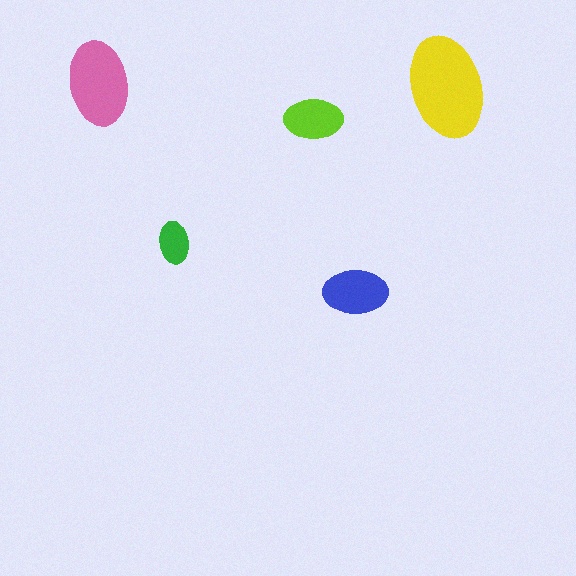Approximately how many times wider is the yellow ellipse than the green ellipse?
About 2.5 times wider.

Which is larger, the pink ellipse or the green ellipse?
The pink one.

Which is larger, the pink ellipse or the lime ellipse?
The pink one.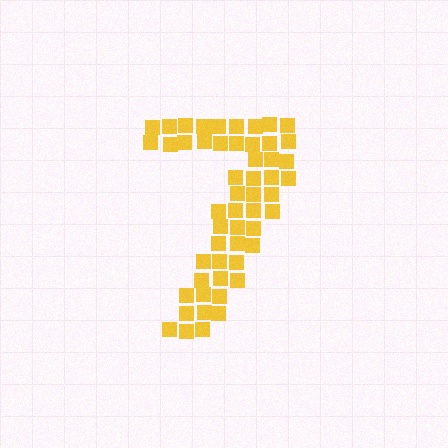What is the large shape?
The large shape is the digit 7.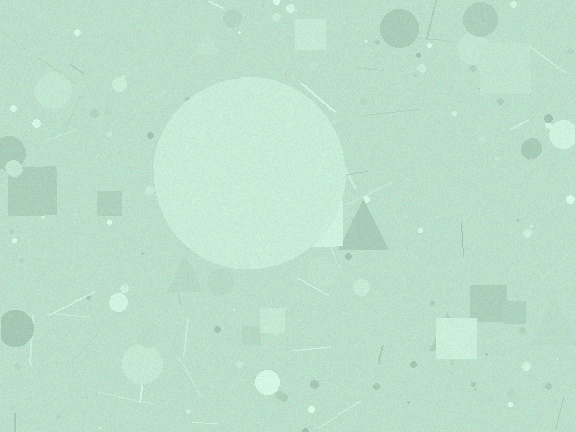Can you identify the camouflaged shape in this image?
The camouflaged shape is a circle.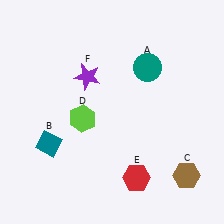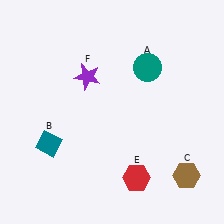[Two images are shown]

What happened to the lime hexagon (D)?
The lime hexagon (D) was removed in Image 2. It was in the bottom-left area of Image 1.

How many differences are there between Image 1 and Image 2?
There is 1 difference between the two images.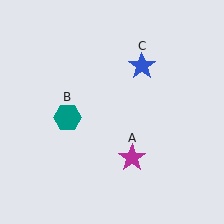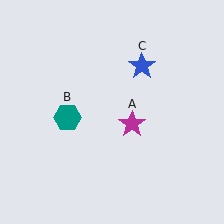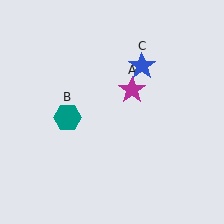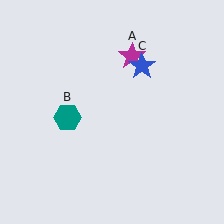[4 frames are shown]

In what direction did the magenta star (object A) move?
The magenta star (object A) moved up.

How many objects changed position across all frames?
1 object changed position: magenta star (object A).